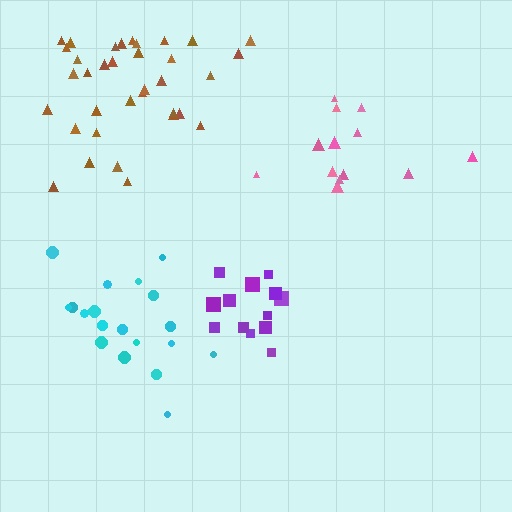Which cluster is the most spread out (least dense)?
Pink.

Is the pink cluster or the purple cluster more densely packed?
Purple.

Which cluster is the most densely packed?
Purple.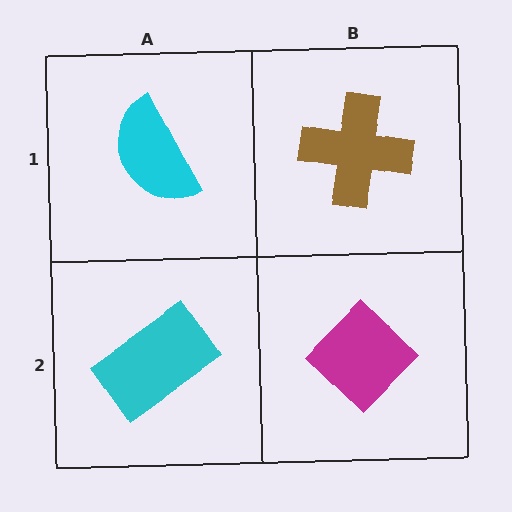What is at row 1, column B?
A brown cross.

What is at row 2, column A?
A cyan rectangle.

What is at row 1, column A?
A cyan semicircle.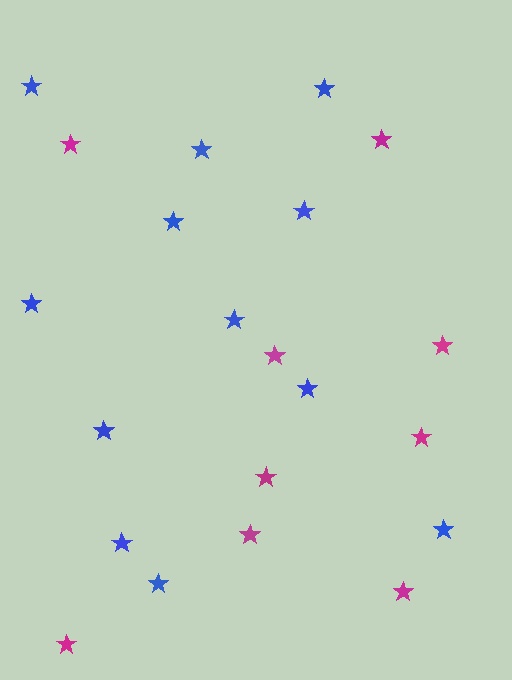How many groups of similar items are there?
There are 2 groups: one group of magenta stars (9) and one group of blue stars (12).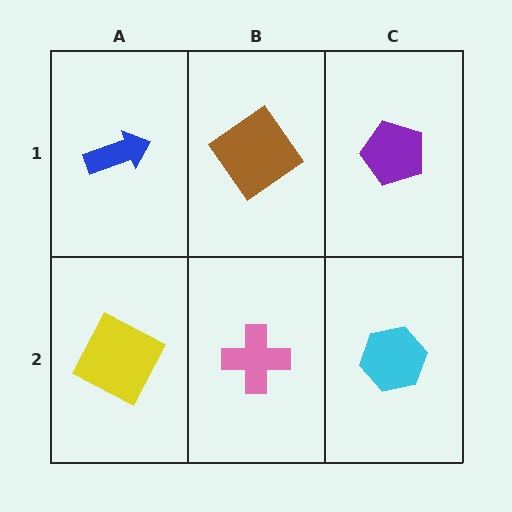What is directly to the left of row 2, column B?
A yellow square.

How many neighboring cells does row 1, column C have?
2.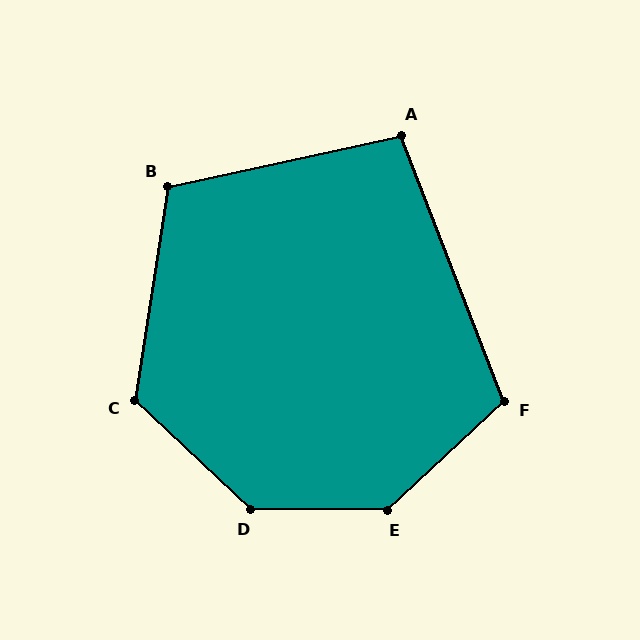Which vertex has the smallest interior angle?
A, at approximately 99 degrees.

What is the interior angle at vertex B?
Approximately 111 degrees (obtuse).